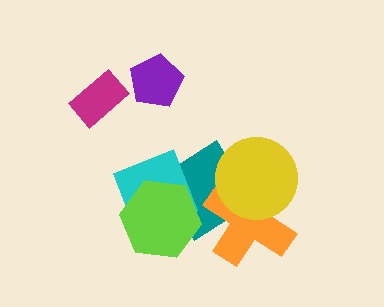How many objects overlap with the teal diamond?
4 objects overlap with the teal diamond.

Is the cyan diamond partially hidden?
Yes, it is partially covered by another shape.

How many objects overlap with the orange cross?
2 objects overlap with the orange cross.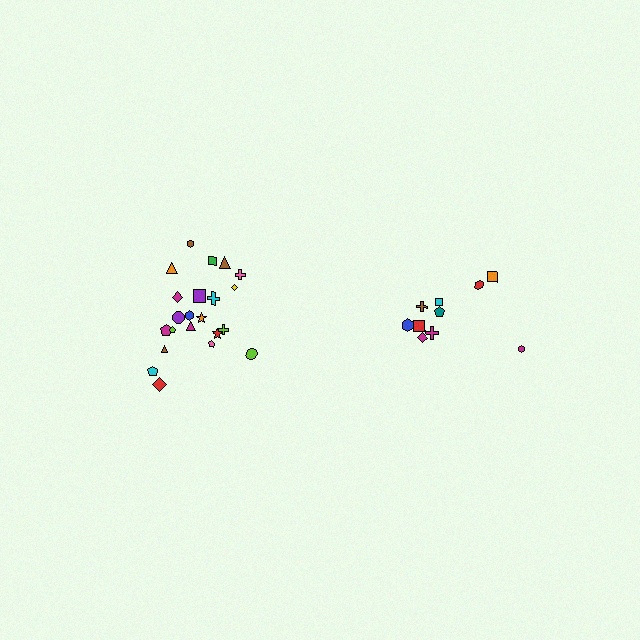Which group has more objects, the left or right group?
The left group.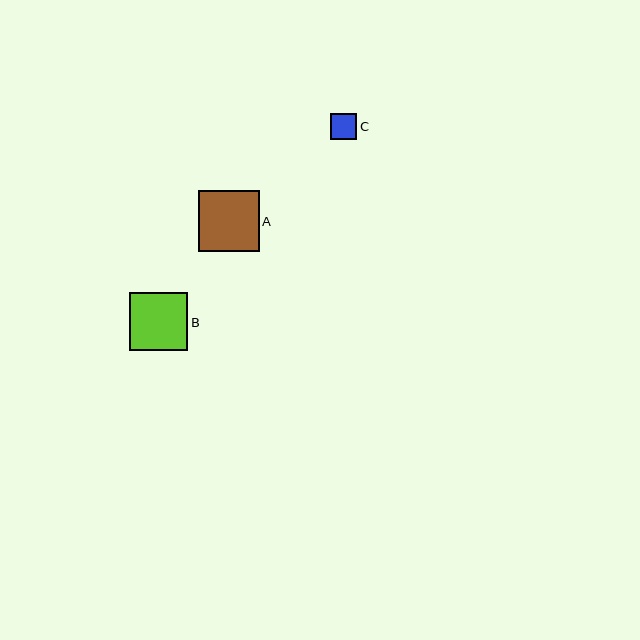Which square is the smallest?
Square C is the smallest with a size of approximately 26 pixels.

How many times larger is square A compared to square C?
Square A is approximately 2.3 times the size of square C.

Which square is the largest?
Square A is the largest with a size of approximately 60 pixels.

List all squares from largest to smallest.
From largest to smallest: A, B, C.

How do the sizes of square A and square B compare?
Square A and square B are approximately the same size.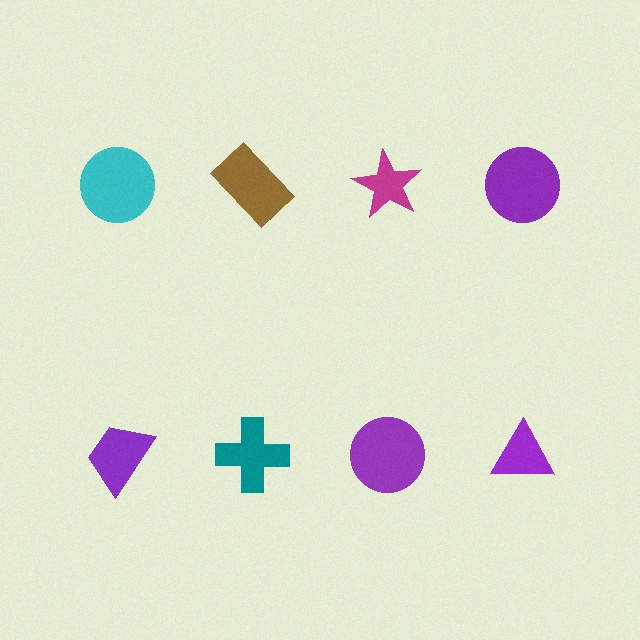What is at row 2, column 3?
A purple circle.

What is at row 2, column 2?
A teal cross.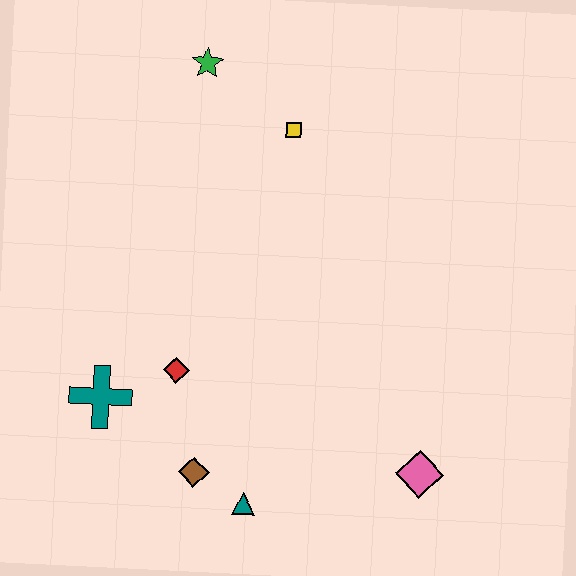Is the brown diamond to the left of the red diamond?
No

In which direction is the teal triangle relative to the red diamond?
The teal triangle is below the red diamond.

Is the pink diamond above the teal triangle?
Yes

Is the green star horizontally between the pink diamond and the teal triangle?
No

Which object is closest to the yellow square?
The green star is closest to the yellow square.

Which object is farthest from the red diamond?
The green star is farthest from the red diamond.